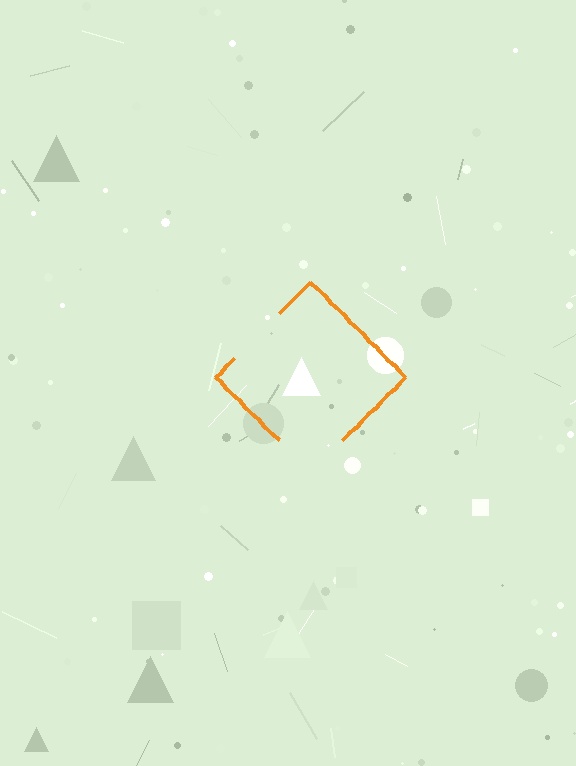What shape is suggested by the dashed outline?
The dashed outline suggests a diamond.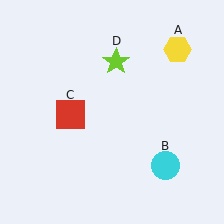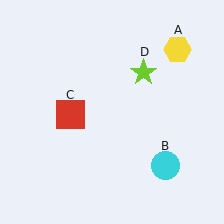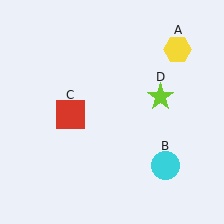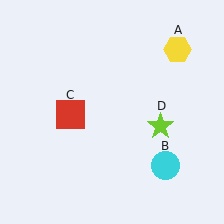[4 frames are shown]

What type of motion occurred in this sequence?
The lime star (object D) rotated clockwise around the center of the scene.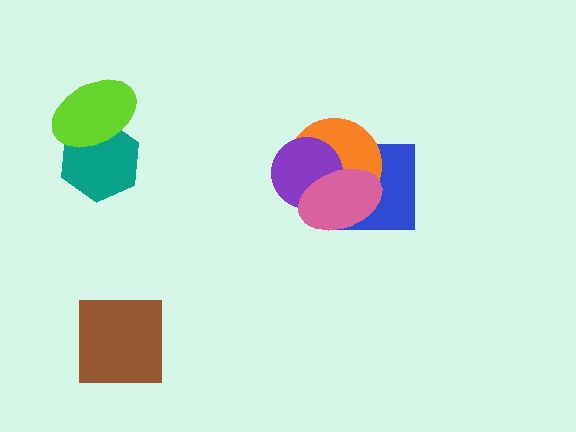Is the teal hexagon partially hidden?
Yes, it is partially covered by another shape.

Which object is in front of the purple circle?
The pink ellipse is in front of the purple circle.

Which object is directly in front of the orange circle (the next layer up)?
The purple circle is directly in front of the orange circle.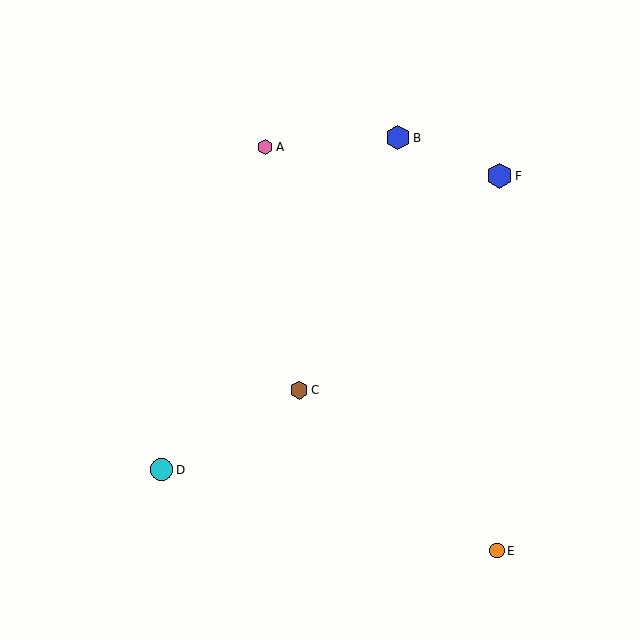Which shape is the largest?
The blue hexagon (labeled F) is the largest.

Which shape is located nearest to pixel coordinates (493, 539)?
The orange circle (labeled E) at (497, 551) is nearest to that location.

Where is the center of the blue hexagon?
The center of the blue hexagon is at (398, 138).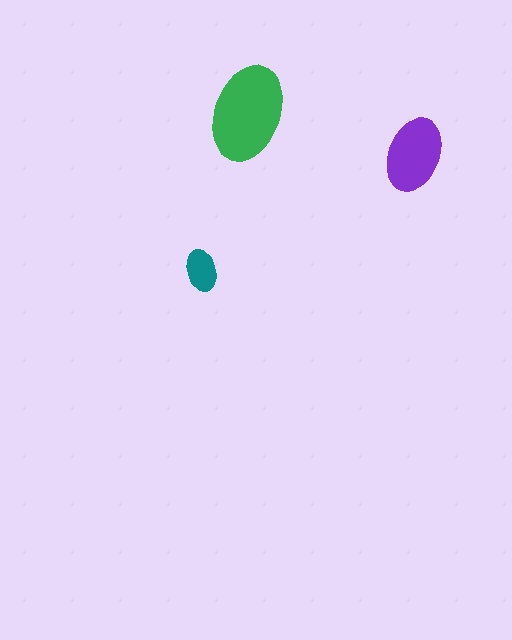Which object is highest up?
The green ellipse is topmost.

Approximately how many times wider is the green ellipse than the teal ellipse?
About 2.5 times wider.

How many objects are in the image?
There are 3 objects in the image.